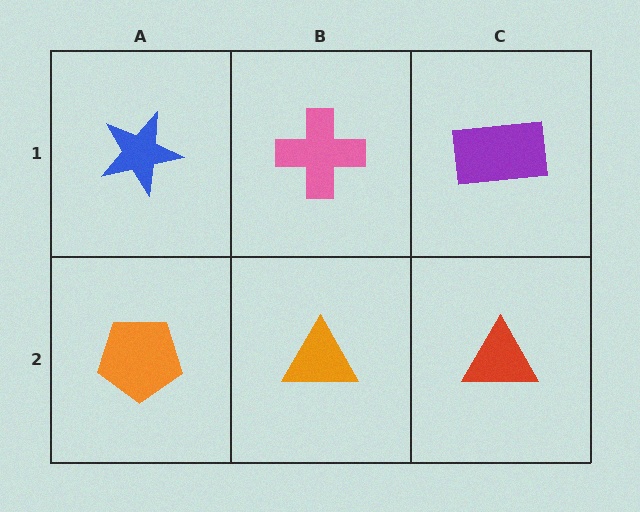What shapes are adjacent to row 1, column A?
An orange pentagon (row 2, column A), a pink cross (row 1, column B).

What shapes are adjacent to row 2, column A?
A blue star (row 1, column A), an orange triangle (row 2, column B).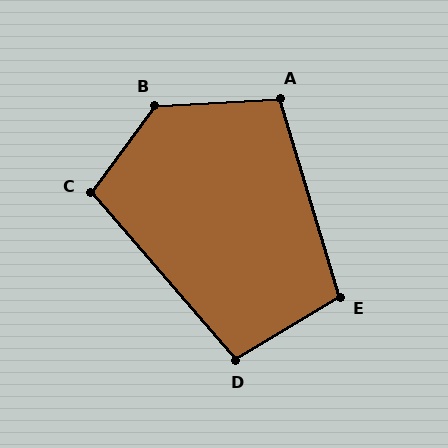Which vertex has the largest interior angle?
B, at approximately 129 degrees.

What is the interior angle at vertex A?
Approximately 104 degrees (obtuse).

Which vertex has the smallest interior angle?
D, at approximately 99 degrees.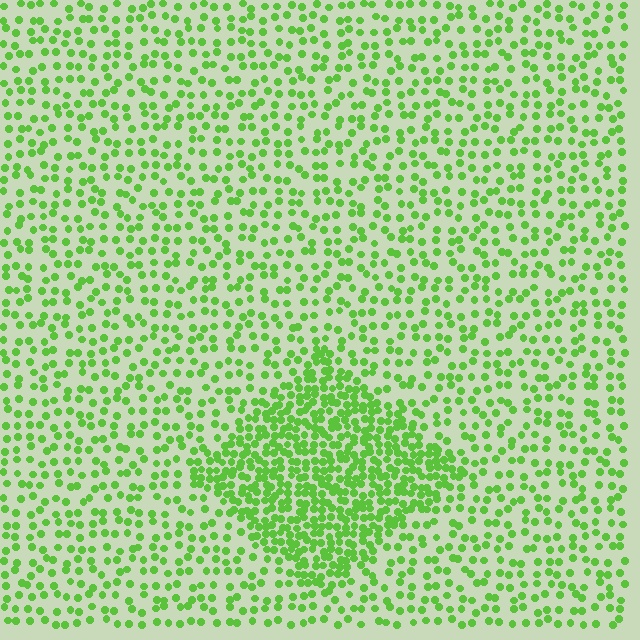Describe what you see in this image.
The image contains small lime elements arranged at two different densities. A diamond-shaped region is visible where the elements are more densely packed than the surrounding area.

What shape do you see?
I see a diamond.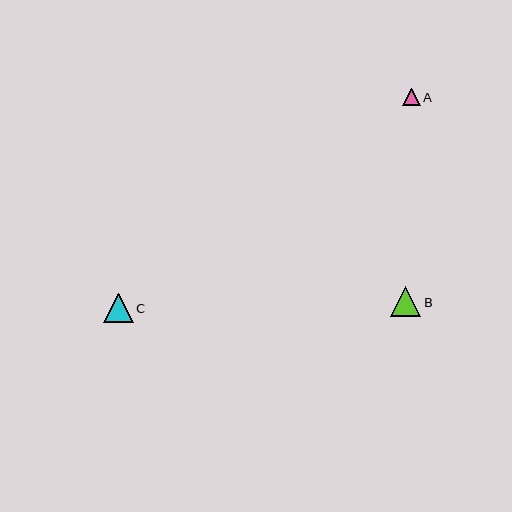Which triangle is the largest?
Triangle B is the largest with a size of approximately 30 pixels.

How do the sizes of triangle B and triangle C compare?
Triangle B and triangle C are approximately the same size.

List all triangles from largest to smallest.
From largest to smallest: B, C, A.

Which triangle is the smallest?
Triangle A is the smallest with a size of approximately 17 pixels.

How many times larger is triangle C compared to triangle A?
Triangle C is approximately 1.7 times the size of triangle A.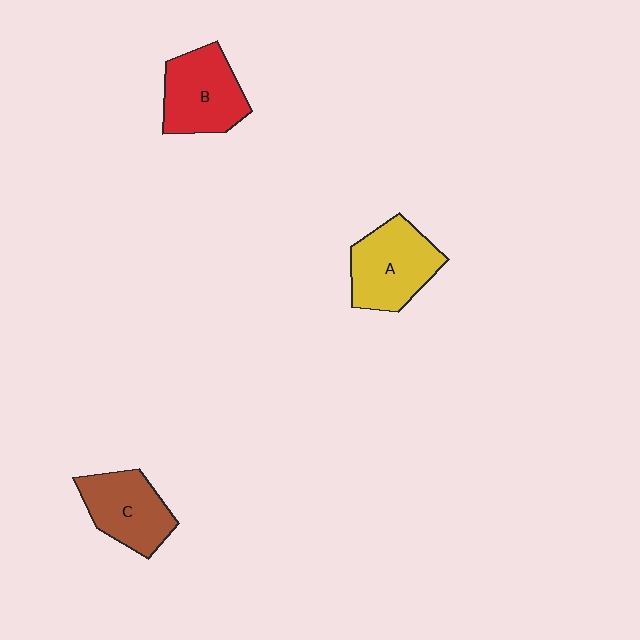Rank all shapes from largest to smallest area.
From largest to smallest: A (yellow), B (red), C (brown).